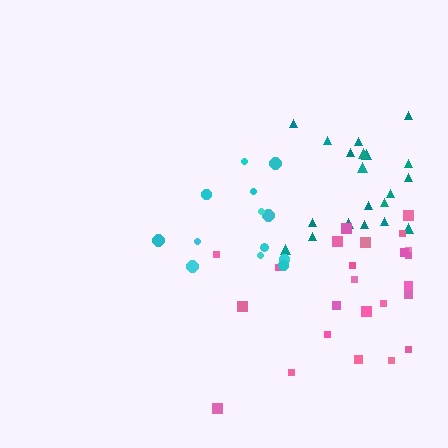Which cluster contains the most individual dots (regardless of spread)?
Pink (24).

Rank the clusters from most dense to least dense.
cyan, teal, pink.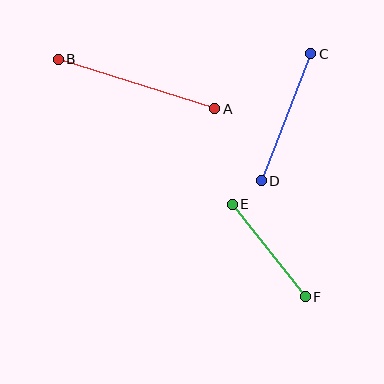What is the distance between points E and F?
The distance is approximately 118 pixels.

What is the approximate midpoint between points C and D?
The midpoint is at approximately (286, 117) pixels.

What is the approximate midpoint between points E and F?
The midpoint is at approximately (269, 250) pixels.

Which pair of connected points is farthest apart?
Points A and B are farthest apart.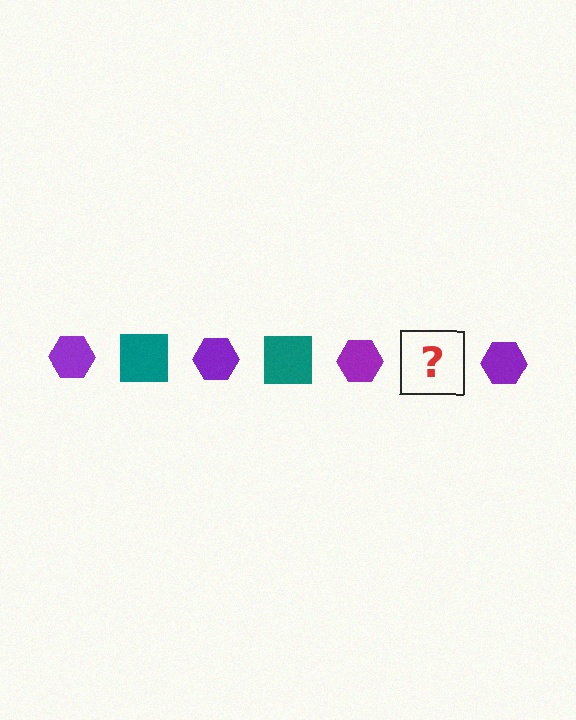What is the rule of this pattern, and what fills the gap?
The rule is that the pattern alternates between purple hexagon and teal square. The gap should be filled with a teal square.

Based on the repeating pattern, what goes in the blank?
The blank should be a teal square.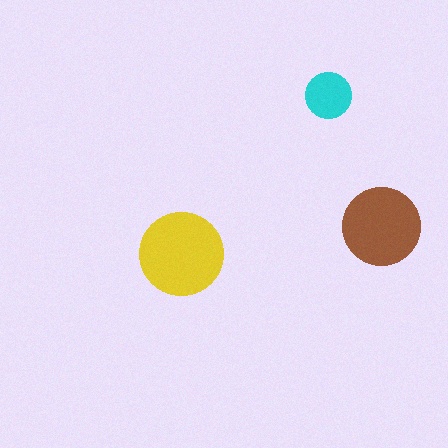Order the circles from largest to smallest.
the yellow one, the brown one, the cyan one.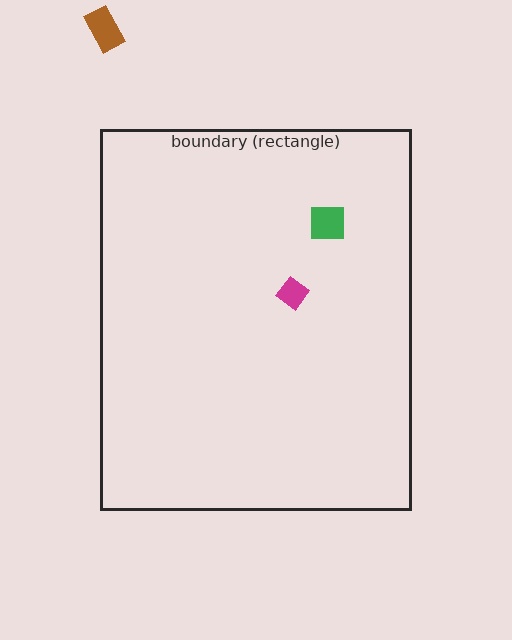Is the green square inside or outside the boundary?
Inside.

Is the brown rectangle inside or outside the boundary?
Outside.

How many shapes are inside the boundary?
2 inside, 1 outside.